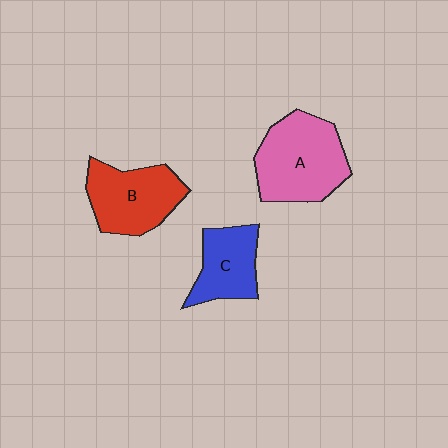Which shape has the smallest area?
Shape C (blue).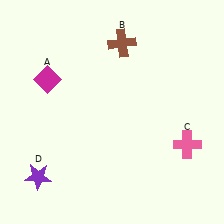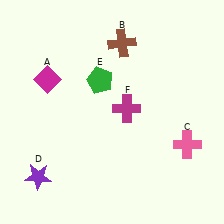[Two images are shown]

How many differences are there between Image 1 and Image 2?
There are 2 differences between the two images.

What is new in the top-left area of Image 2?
A green pentagon (E) was added in the top-left area of Image 2.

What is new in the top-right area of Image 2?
A magenta cross (F) was added in the top-right area of Image 2.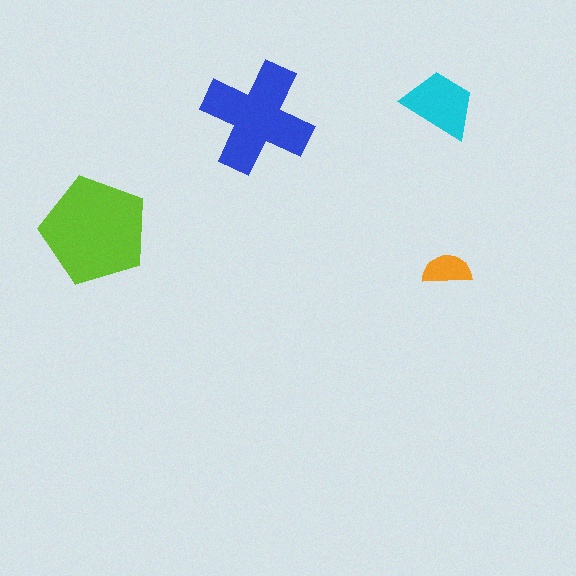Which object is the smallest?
The orange semicircle.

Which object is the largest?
The lime pentagon.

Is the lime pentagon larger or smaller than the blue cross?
Larger.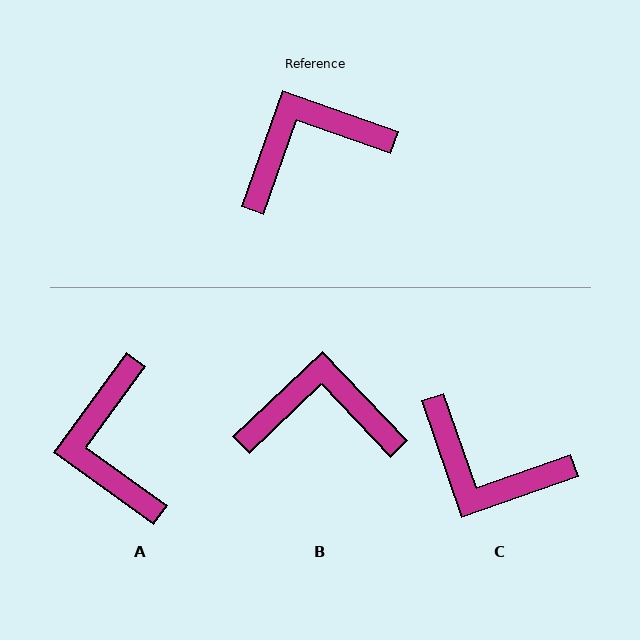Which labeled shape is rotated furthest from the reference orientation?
C, about 129 degrees away.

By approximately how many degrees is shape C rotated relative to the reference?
Approximately 129 degrees counter-clockwise.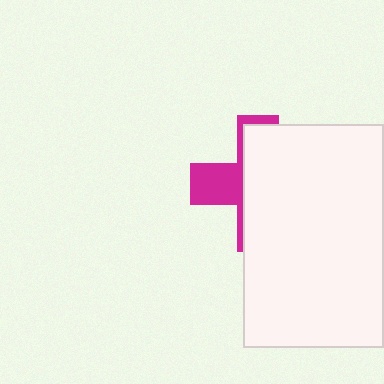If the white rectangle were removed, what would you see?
You would see the complete magenta cross.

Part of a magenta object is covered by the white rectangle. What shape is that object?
It is a cross.